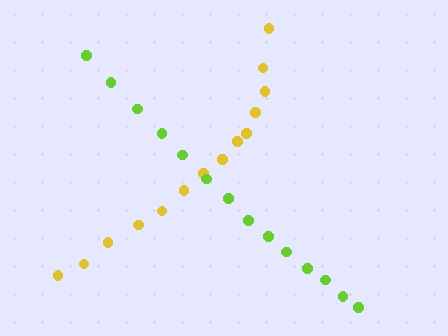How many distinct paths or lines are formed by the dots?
There are 2 distinct paths.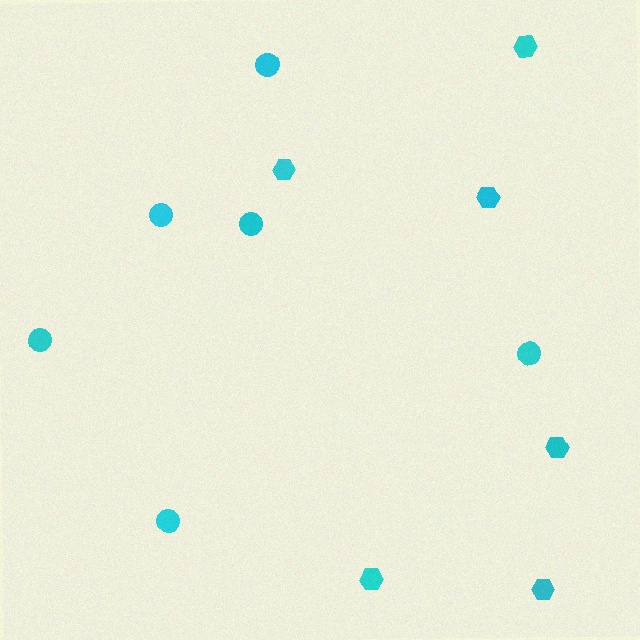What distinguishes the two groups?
There are 2 groups: one group of hexagons (6) and one group of circles (6).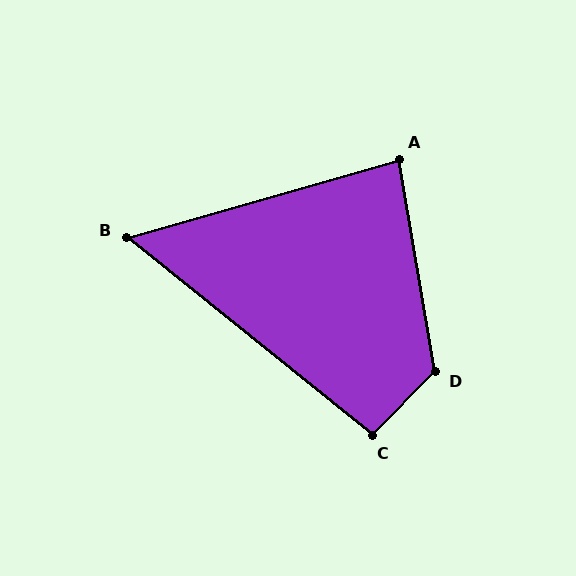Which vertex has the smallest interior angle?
B, at approximately 55 degrees.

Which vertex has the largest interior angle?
D, at approximately 125 degrees.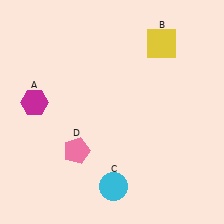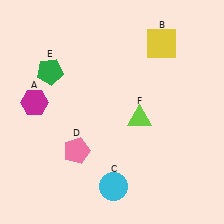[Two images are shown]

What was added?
A green pentagon (E), a lime triangle (F) were added in Image 2.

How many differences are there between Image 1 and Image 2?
There are 2 differences between the two images.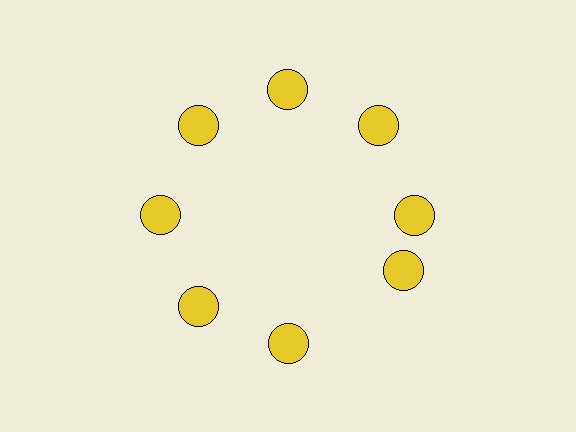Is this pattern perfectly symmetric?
No. The 8 yellow circles are arranged in a ring, but one element near the 4 o'clock position is rotated out of alignment along the ring, breaking the 8-fold rotational symmetry.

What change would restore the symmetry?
The symmetry would be restored by rotating it back into even spacing with its neighbors so that all 8 circles sit at equal angles and equal distance from the center.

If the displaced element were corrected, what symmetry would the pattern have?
It would have 8-fold rotational symmetry — the pattern would map onto itself every 45 degrees.